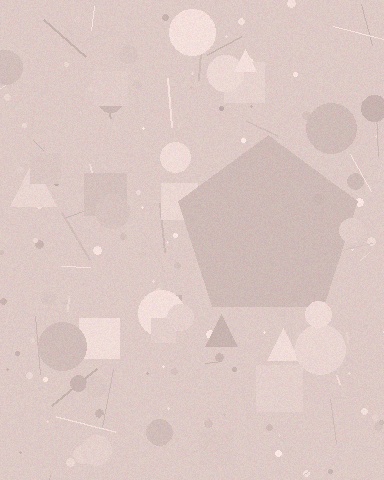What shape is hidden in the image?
A pentagon is hidden in the image.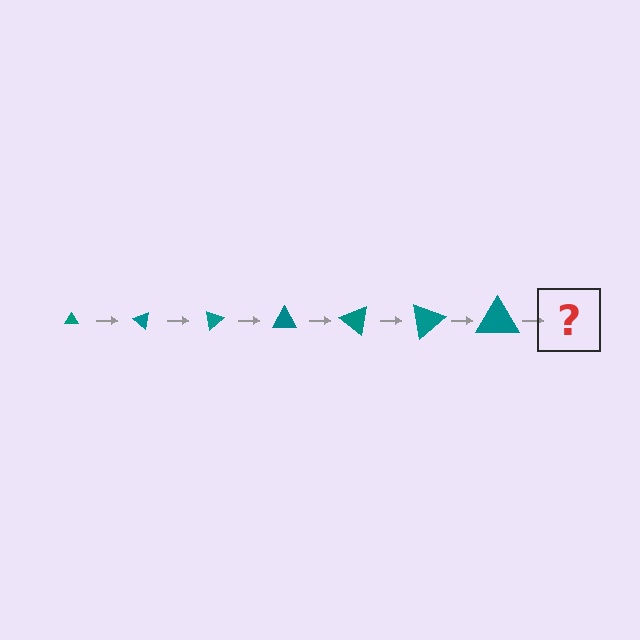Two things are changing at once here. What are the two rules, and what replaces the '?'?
The two rules are that the triangle grows larger each step and it rotates 40 degrees each step. The '?' should be a triangle, larger than the previous one and rotated 280 degrees from the start.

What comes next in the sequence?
The next element should be a triangle, larger than the previous one and rotated 280 degrees from the start.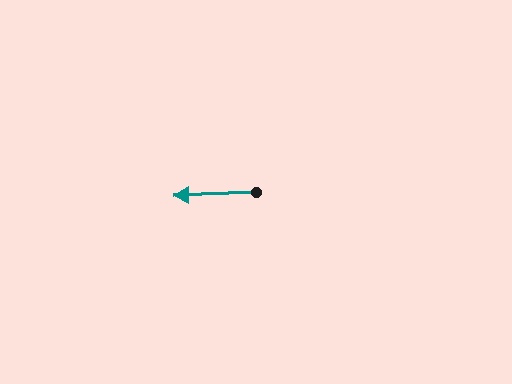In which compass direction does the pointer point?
West.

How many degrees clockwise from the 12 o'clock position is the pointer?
Approximately 268 degrees.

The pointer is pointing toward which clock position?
Roughly 9 o'clock.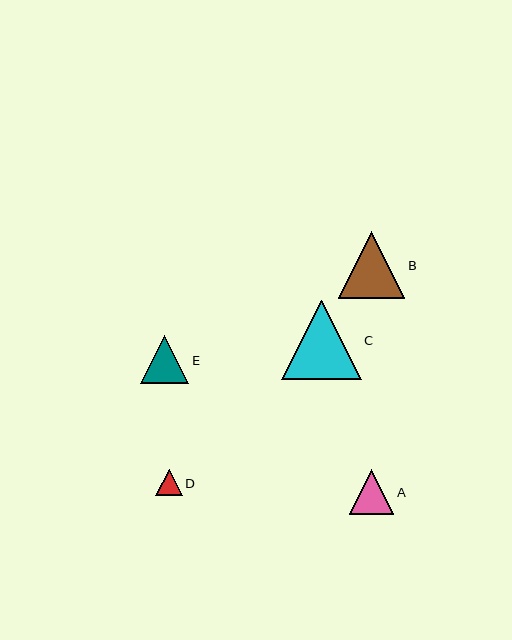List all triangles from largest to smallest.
From largest to smallest: C, B, E, A, D.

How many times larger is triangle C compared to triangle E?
Triangle C is approximately 1.6 times the size of triangle E.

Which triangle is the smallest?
Triangle D is the smallest with a size of approximately 27 pixels.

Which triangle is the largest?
Triangle C is the largest with a size of approximately 79 pixels.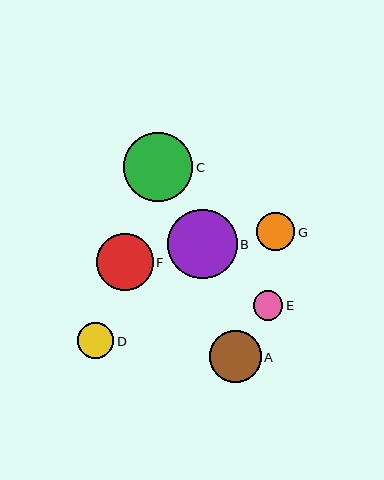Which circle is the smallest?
Circle E is the smallest with a size of approximately 30 pixels.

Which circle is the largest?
Circle B is the largest with a size of approximately 70 pixels.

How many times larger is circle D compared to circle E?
Circle D is approximately 1.2 times the size of circle E.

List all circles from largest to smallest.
From largest to smallest: B, C, F, A, G, D, E.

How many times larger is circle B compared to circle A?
Circle B is approximately 1.4 times the size of circle A.